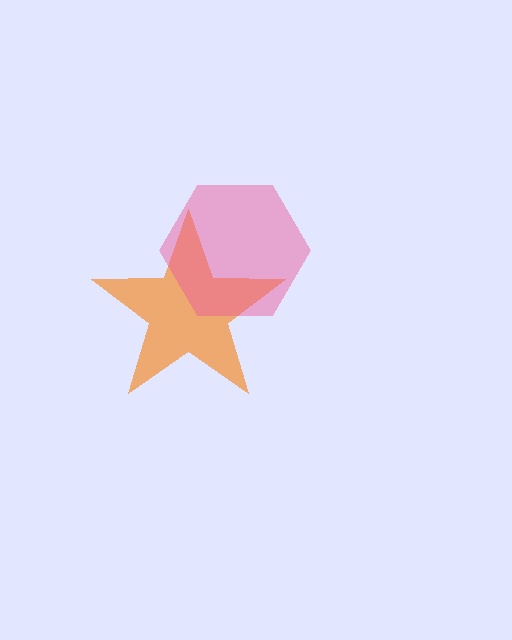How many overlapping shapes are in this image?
There are 2 overlapping shapes in the image.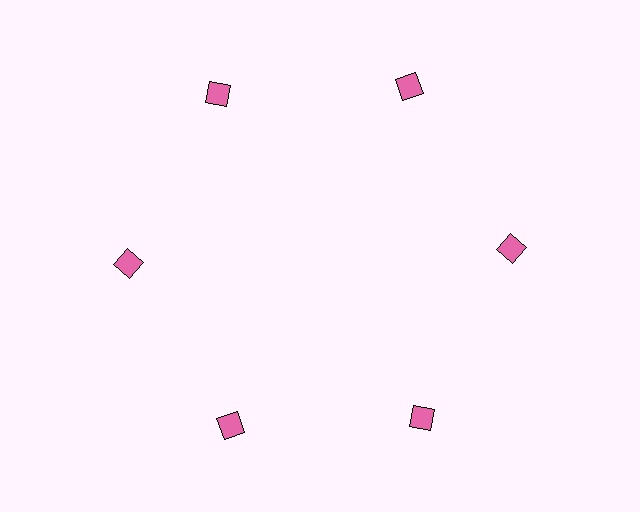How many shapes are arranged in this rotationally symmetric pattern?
There are 6 shapes, arranged in 6 groups of 1.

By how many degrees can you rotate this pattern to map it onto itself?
The pattern maps onto itself every 60 degrees of rotation.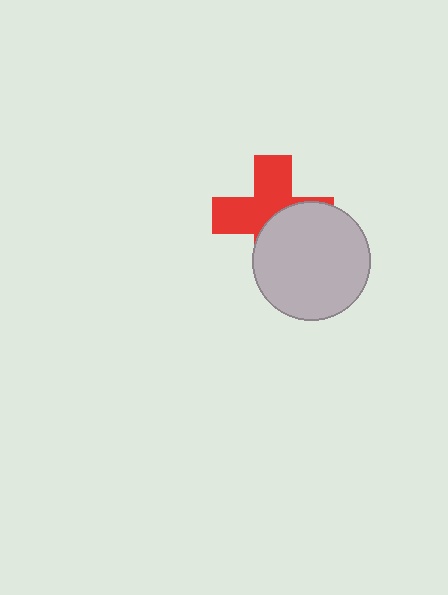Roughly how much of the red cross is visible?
About half of it is visible (roughly 54%).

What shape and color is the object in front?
The object in front is a light gray circle.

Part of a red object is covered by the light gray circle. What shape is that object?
It is a cross.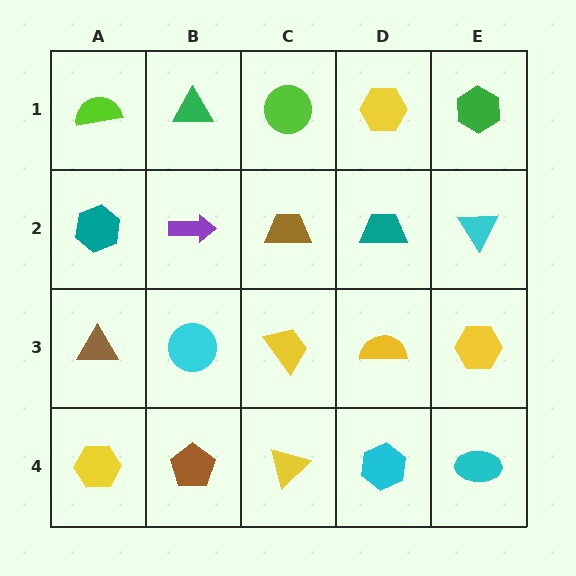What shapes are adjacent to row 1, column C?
A brown trapezoid (row 2, column C), a green triangle (row 1, column B), a yellow hexagon (row 1, column D).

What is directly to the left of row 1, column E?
A yellow hexagon.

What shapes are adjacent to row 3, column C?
A brown trapezoid (row 2, column C), a yellow triangle (row 4, column C), a cyan circle (row 3, column B), a yellow semicircle (row 3, column D).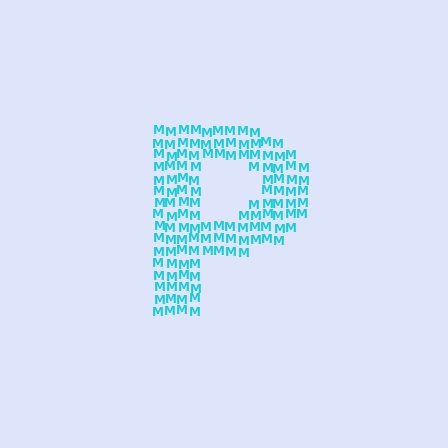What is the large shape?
The large shape is the letter P.